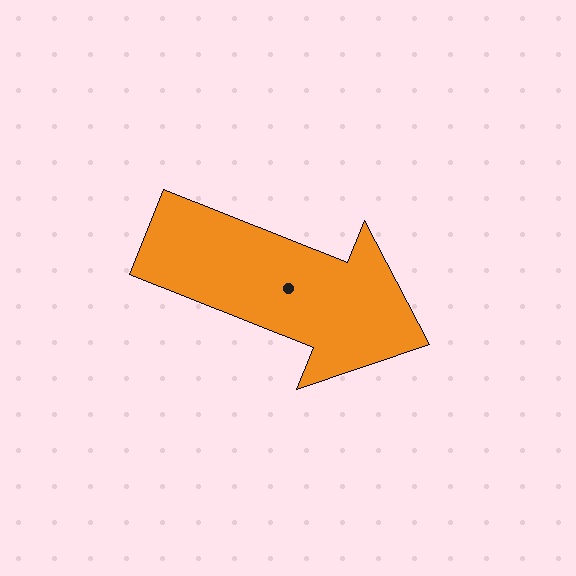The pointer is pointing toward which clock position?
Roughly 4 o'clock.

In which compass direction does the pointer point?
East.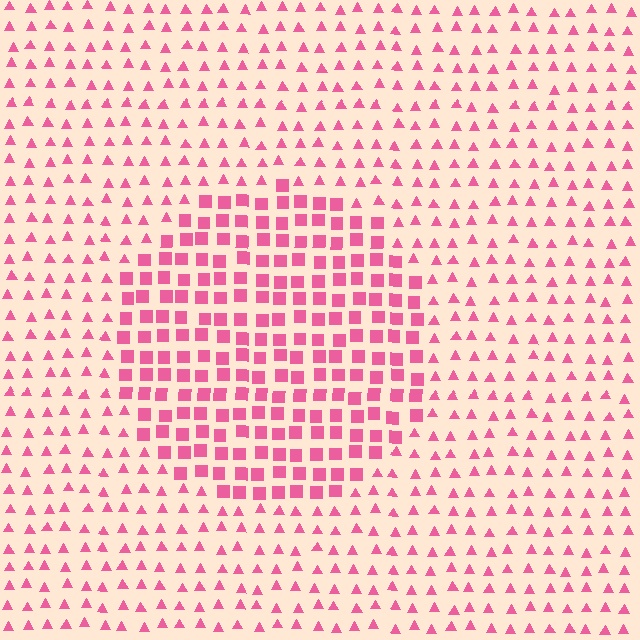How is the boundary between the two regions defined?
The boundary is defined by a change in element shape: squares inside vs. triangles outside. All elements share the same color and spacing.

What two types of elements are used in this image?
The image uses squares inside the circle region and triangles outside it.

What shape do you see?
I see a circle.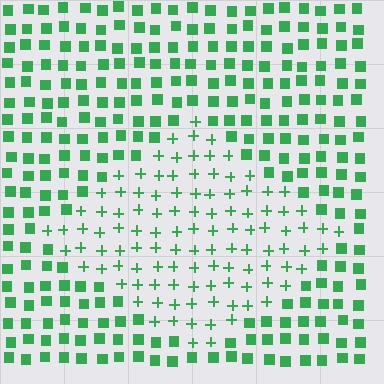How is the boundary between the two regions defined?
The boundary is defined by a change in element shape: plus signs inside vs. squares outside. All elements share the same color and spacing.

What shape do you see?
I see a diamond.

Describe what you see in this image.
The image is filled with small green elements arranged in a uniform grid. A diamond-shaped region contains plus signs, while the surrounding area contains squares. The boundary is defined purely by the change in element shape.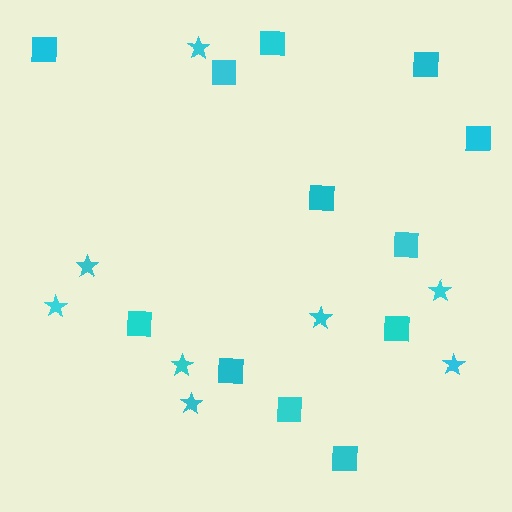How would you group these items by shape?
There are 2 groups: one group of stars (8) and one group of squares (12).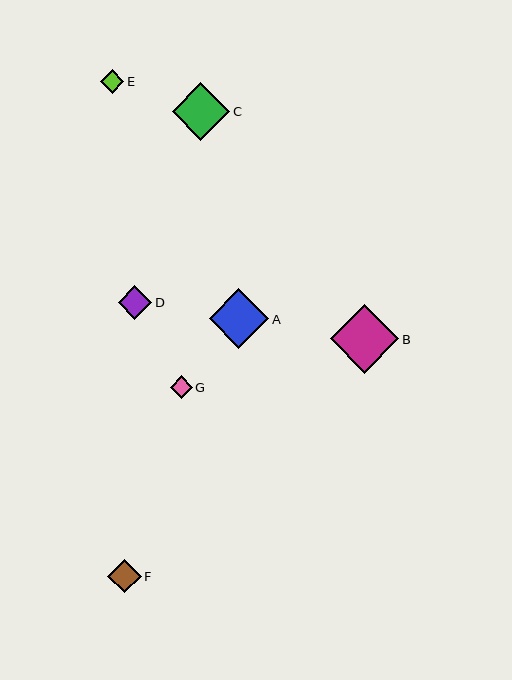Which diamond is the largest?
Diamond B is the largest with a size of approximately 68 pixels.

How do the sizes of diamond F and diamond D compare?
Diamond F and diamond D are approximately the same size.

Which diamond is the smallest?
Diamond G is the smallest with a size of approximately 22 pixels.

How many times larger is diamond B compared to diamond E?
Diamond B is approximately 2.9 times the size of diamond E.